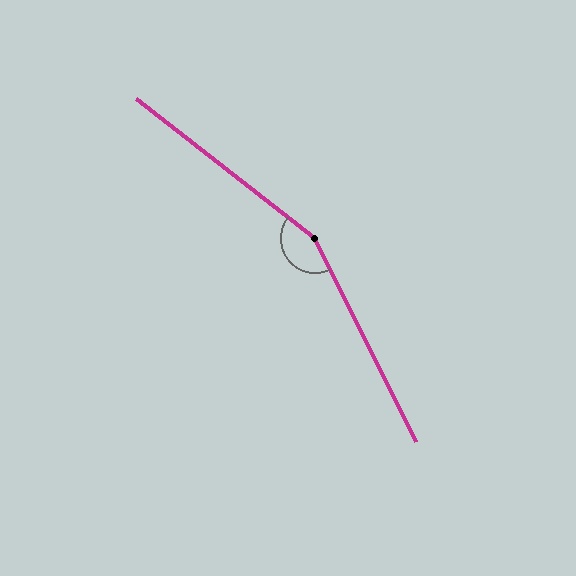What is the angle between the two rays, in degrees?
Approximately 154 degrees.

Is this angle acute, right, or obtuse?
It is obtuse.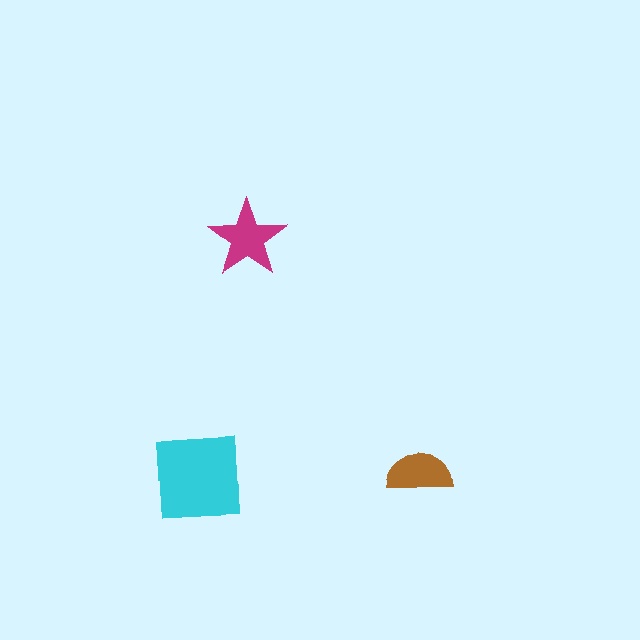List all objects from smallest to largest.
The brown semicircle, the magenta star, the cyan square.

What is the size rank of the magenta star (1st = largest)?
2nd.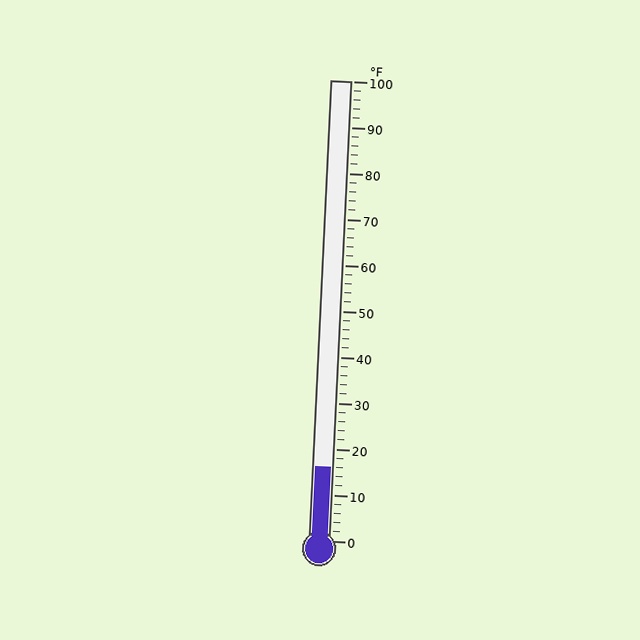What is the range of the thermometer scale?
The thermometer scale ranges from 0°F to 100°F.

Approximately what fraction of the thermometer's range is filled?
The thermometer is filled to approximately 15% of its range.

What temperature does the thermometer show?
The thermometer shows approximately 16°F.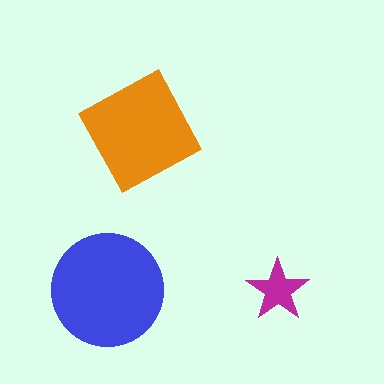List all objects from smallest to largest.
The magenta star, the orange square, the blue circle.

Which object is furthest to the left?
The blue circle is leftmost.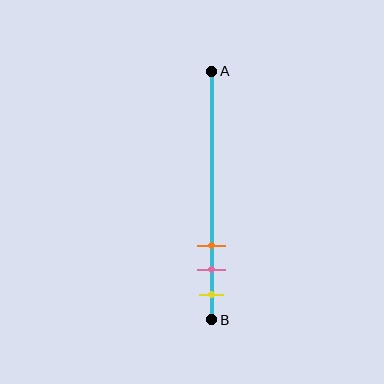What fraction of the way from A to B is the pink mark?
The pink mark is approximately 80% (0.8) of the way from A to B.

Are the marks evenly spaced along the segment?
Yes, the marks are approximately evenly spaced.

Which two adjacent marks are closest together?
The pink and yellow marks are the closest adjacent pair.